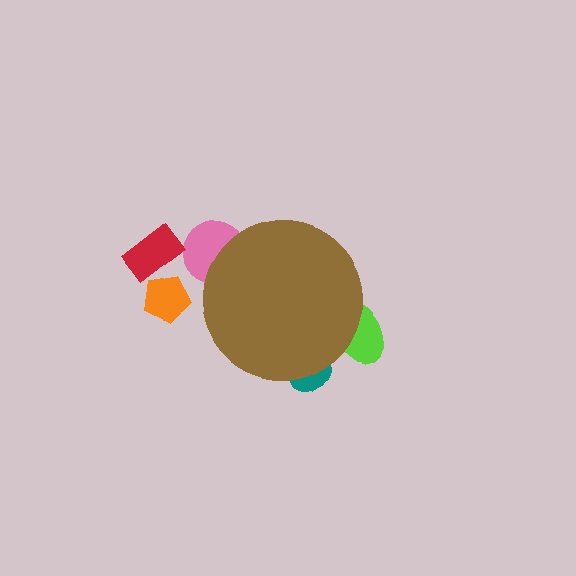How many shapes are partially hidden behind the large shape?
3 shapes are partially hidden.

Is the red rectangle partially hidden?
No, the red rectangle is fully visible.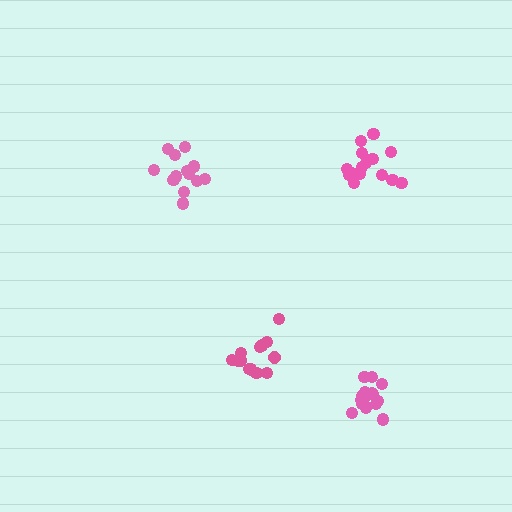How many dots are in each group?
Group 1: 16 dots, Group 2: 13 dots, Group 3: 13 dots, Group 4: 15 dots (57 total).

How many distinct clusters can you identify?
There are 4 distinct clusters.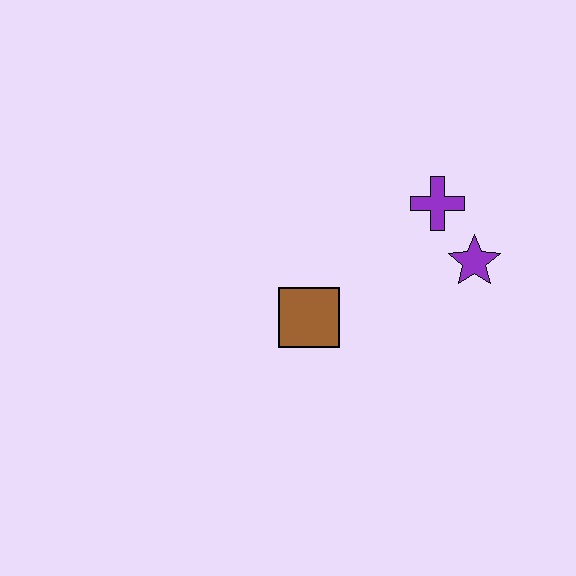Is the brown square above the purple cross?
No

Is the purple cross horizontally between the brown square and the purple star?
Yes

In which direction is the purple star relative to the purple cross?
The purple star is below the purple cross.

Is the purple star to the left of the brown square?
No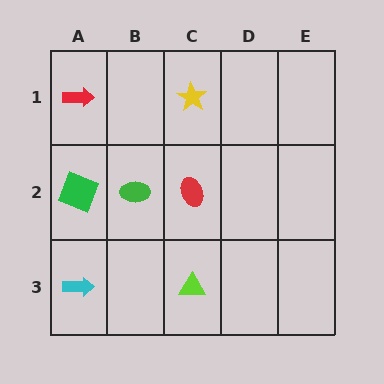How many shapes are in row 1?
2 shapes.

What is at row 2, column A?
A green square.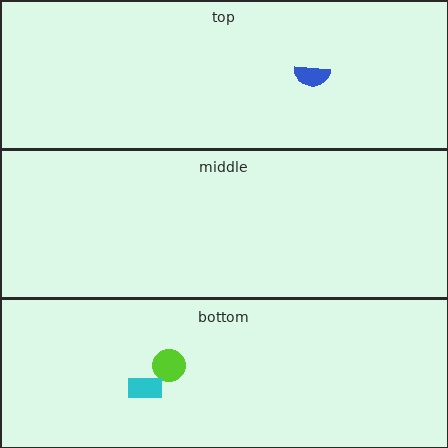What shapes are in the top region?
The blue semicircle.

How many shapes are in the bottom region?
2.